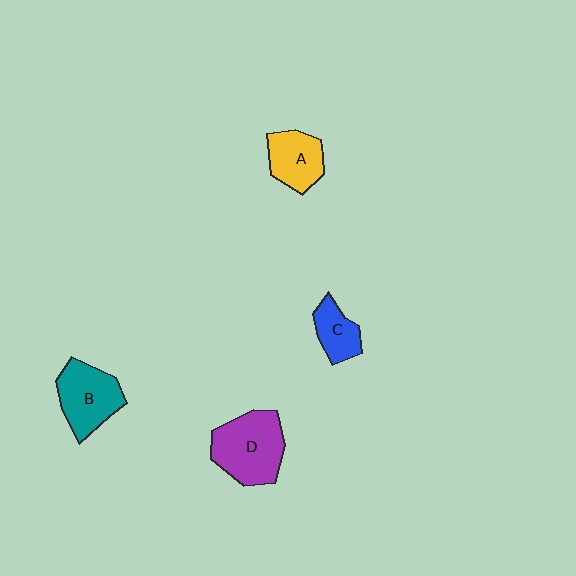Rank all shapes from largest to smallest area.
From largest to smallest: D (purple), B (teal), A (yellow), C (blue).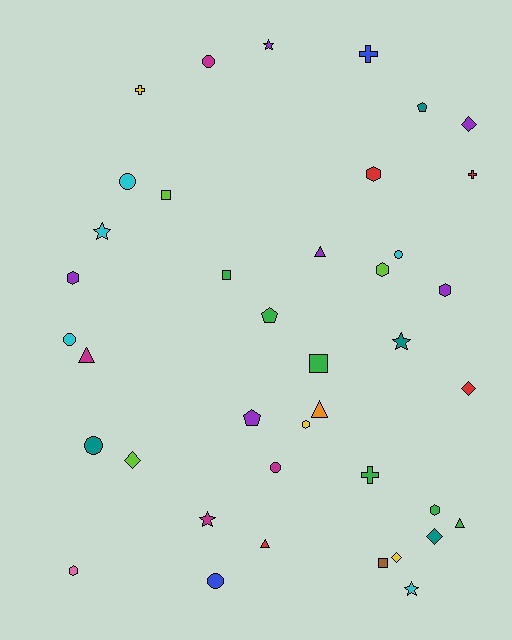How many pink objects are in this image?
There is 1 pink object.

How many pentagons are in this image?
There are 3 pentagons.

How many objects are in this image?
There are 40 objects.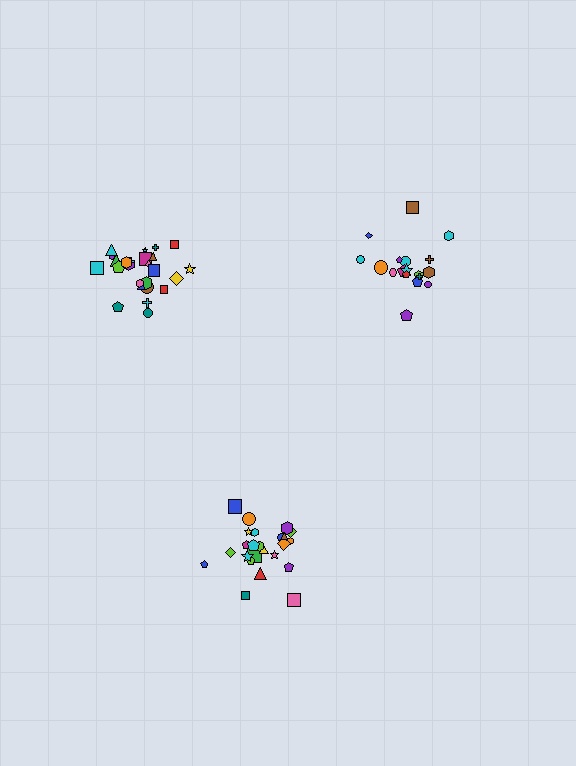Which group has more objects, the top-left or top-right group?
The top-left group.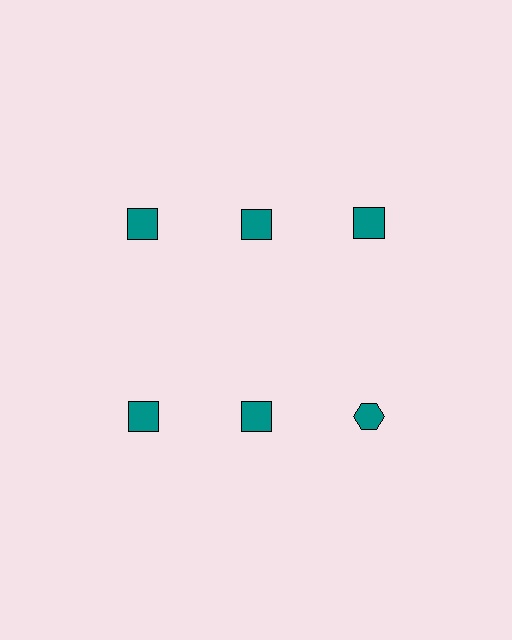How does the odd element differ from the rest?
It has a different shape: hexagon instead of square.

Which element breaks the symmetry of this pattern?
The teal hexagon in the second row, center column breaks the symmetry. All other shapes are teal squares.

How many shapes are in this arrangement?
There are 6 shapes arranged in a grid pattern.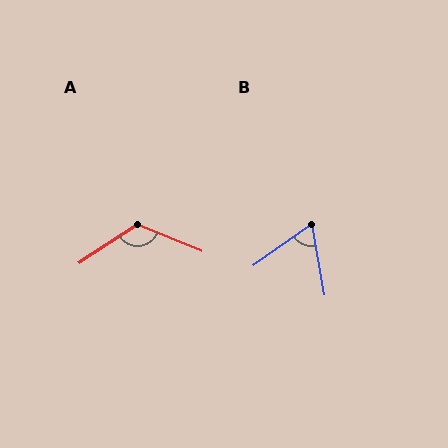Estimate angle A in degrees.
Approximately 124 degrees.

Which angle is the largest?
A, at approximately 124 degrees.